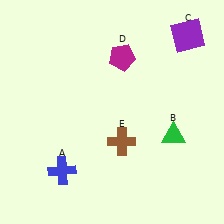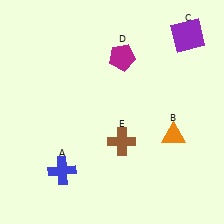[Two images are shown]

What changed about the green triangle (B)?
In Image 1, B is green. In Image 2, it changed to orange.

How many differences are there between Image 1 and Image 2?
There is 1 difference between the two images.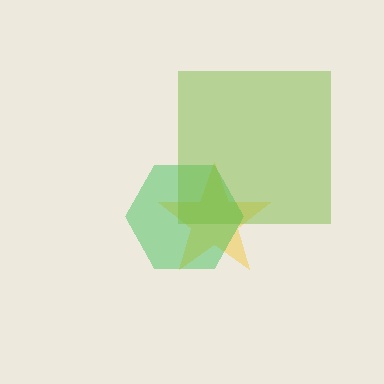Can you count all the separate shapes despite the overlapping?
Yes, there are 3 separate shapes.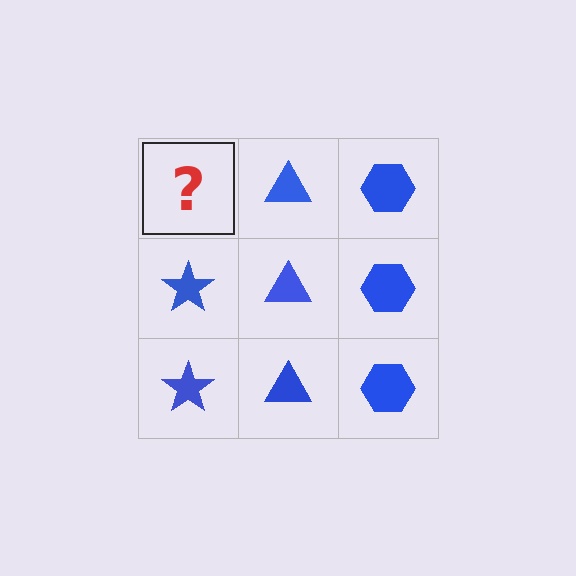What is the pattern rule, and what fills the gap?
The rule is that each column has a consistent shape. The gap should be filled with a blue star.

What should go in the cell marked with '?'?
The missing cell should contain a blue star.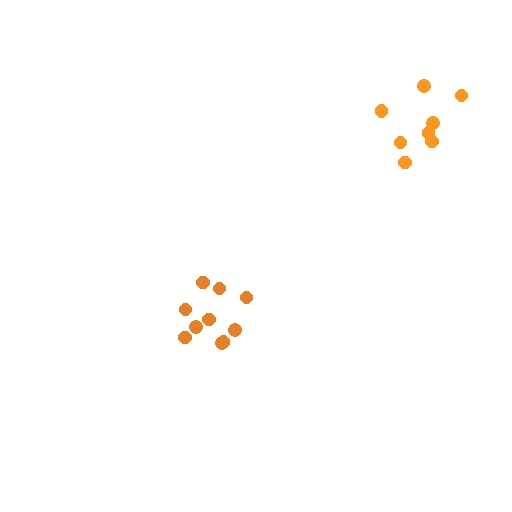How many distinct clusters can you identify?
There are 2 distinct clusters.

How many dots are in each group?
Group 1: 10 dots, Group 2: 8 dots (18 total).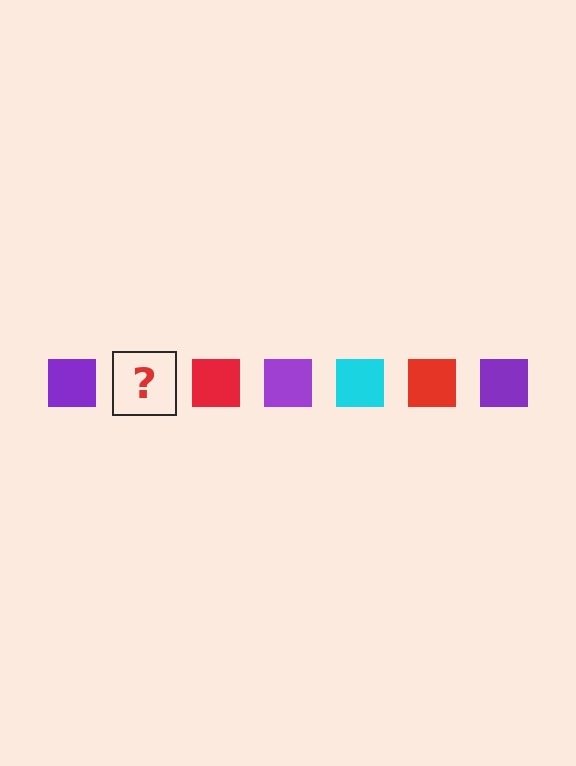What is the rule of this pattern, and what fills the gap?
The rule is that the pattern cycles through purple, cyan, red squares. The gap should be filled with a cyan square.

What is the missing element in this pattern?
The missing element is a cyan square.